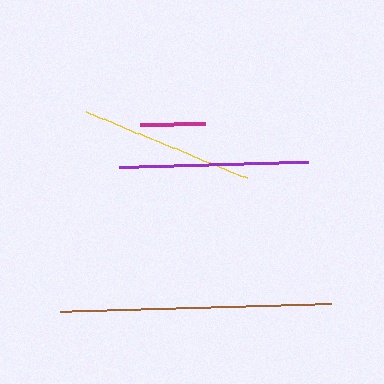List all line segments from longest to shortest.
From longest to shortest: brown, purple, yellow, magenta.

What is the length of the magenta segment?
The magenta segment is approximately 65 pixels long.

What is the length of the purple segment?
The purple segment is approximately 189 pixels long.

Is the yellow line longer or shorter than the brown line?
The brown line is longer than the yellow line.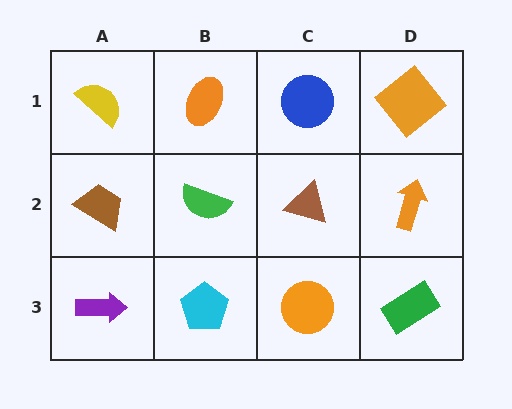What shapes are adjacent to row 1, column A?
A brown trapezoid (row 2, column A), an orange ellipse (row 1, column B).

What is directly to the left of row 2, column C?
A green semicircle.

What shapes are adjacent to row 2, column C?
A blue circle (row 1, column C), an orange circle (row 3, column C), a green semicircle (row 2, column B), an orange arrow (row 2, column D).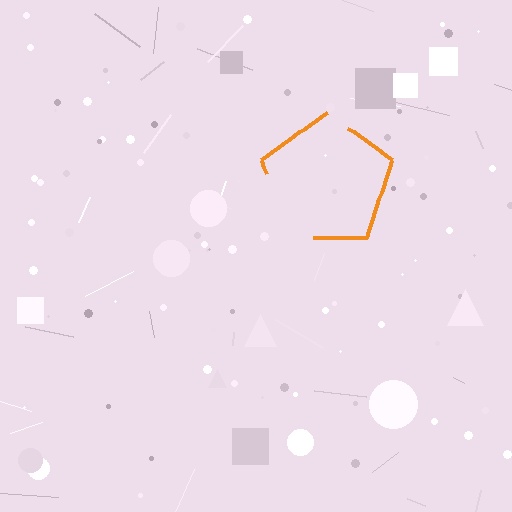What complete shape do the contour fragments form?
The contour fragments form a pentagon.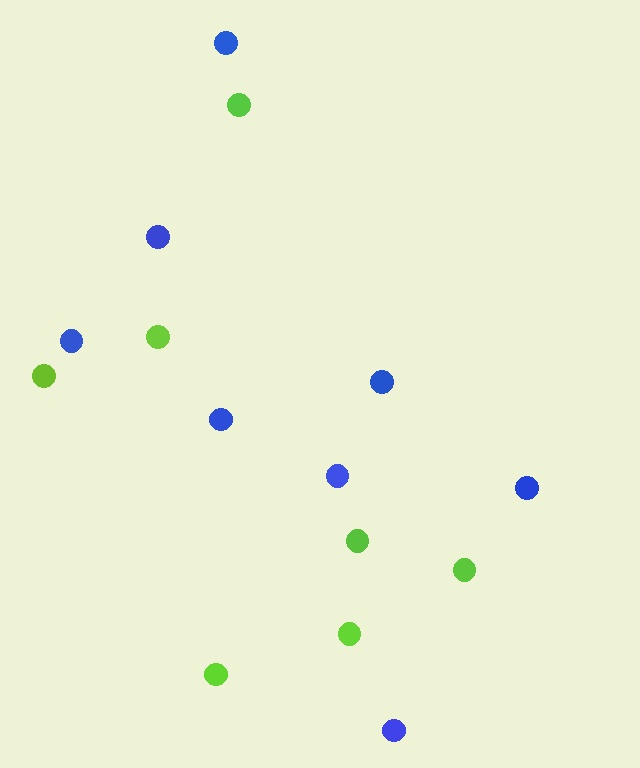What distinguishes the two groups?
There are 2 groups: one group of blue circles (8) and one group of lime circles (7).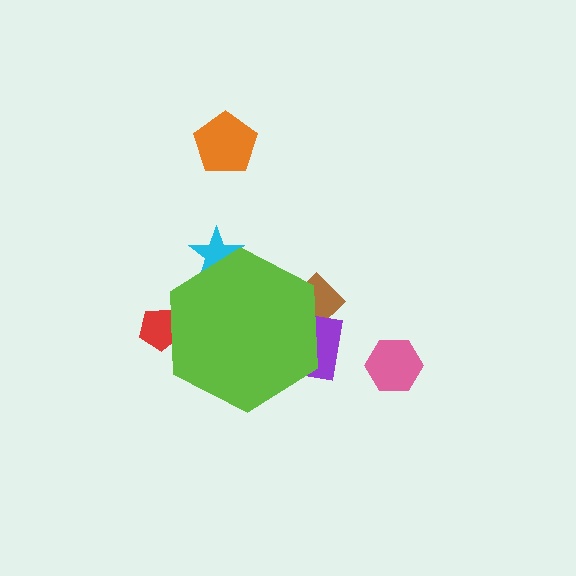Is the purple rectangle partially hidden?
Yes, the purple rectangle is partially hidden behind the lime hexagon.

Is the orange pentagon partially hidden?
No, the orange pentagon is fully visible.